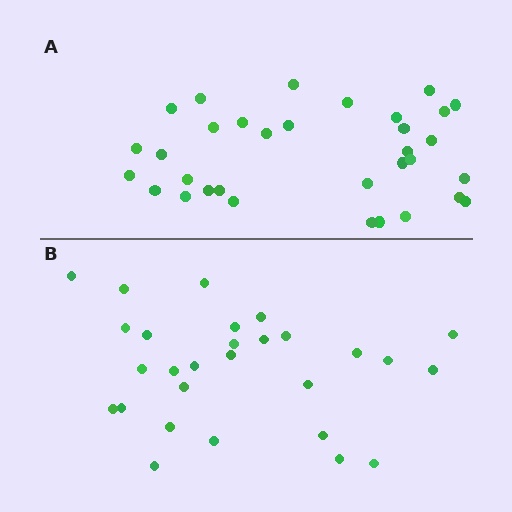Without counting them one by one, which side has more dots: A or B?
Region A (the top region) has more dots.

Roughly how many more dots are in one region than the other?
Region A has about 5 more dots than region B.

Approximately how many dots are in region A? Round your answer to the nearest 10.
About 30 dots. (The exact count is 33, which rounds to 30.)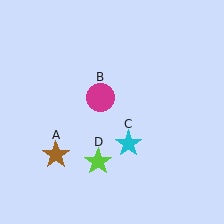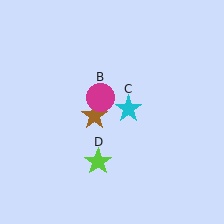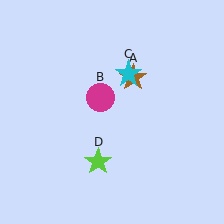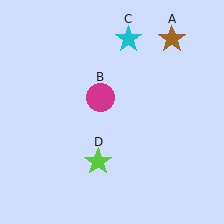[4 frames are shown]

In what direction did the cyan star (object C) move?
The cyan star (object C) moved up.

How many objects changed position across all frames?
2 objects changed position: brown star (object A), cyan star (object C).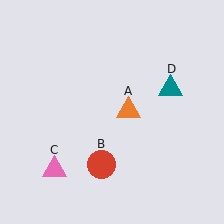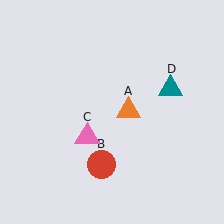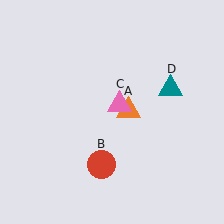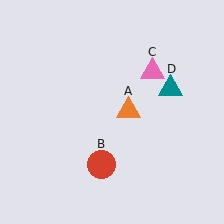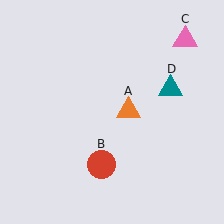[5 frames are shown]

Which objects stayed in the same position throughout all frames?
Orange triangle (object A) and red circle (object B) and teal triangle (object D) remained stationary.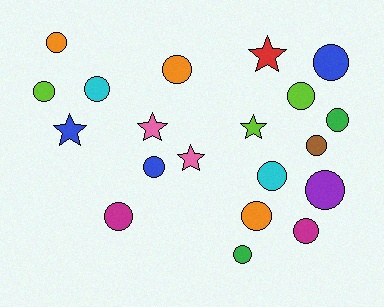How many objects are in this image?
There are 20 objects.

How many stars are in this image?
There are 5 stars.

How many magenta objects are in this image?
There are 2 magenta objects.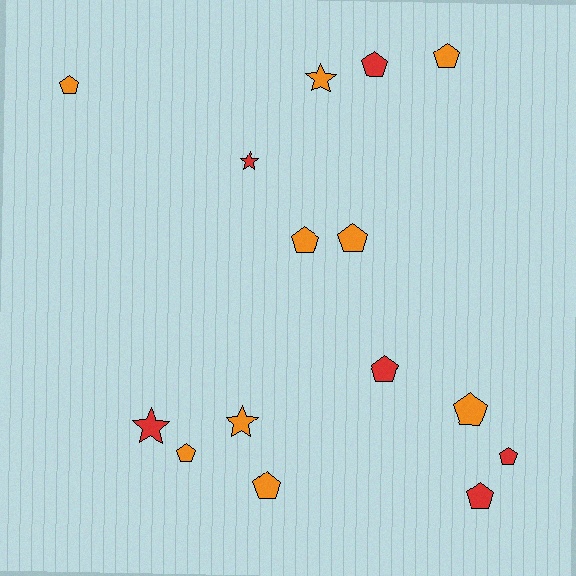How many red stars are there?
There are 2 red stars.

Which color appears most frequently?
Orange, with 9 objects.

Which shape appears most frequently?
Pentagon, with 11 objects.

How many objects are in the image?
There are 15 objects.